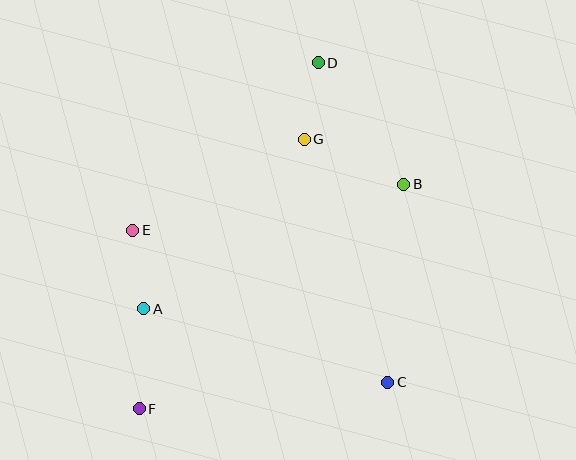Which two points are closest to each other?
Points D and G are closest to each other.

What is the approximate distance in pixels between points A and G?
The distance between A and G is approximately 234 pixels.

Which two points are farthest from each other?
Points D and F are farthest from each other.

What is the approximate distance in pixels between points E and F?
The distance between E and F is approximately 179 pixels.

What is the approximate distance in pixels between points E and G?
The distance between E and G is approximately 194 pixels.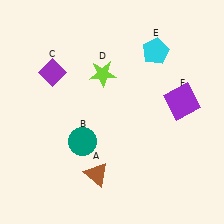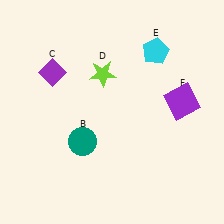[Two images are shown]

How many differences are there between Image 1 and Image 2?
There is 1 difference between the two images.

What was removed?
The brown triangle (A) was removed in Image 2.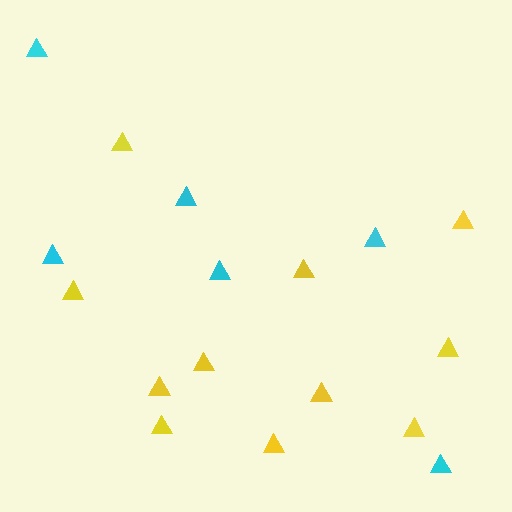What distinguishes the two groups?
There are 2 groups: one group of yellow triangles (11) and one group of cyan triangles (6).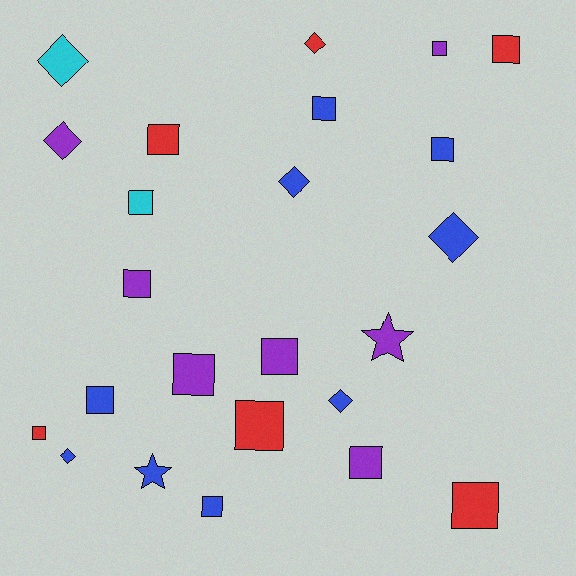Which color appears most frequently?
Blue, with 9 objects.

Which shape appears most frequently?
Square, with 15 objects.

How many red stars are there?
There are no red stars.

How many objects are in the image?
There are 24 objects.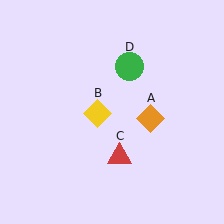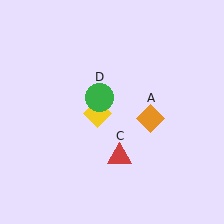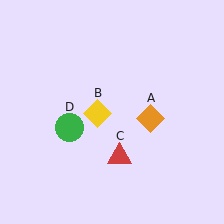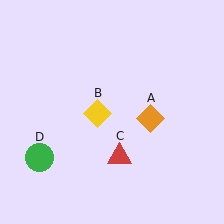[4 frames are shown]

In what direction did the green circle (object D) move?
The green circle (object D) moved down and to the left.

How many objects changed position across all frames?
1 object changed position: green circle (object D).